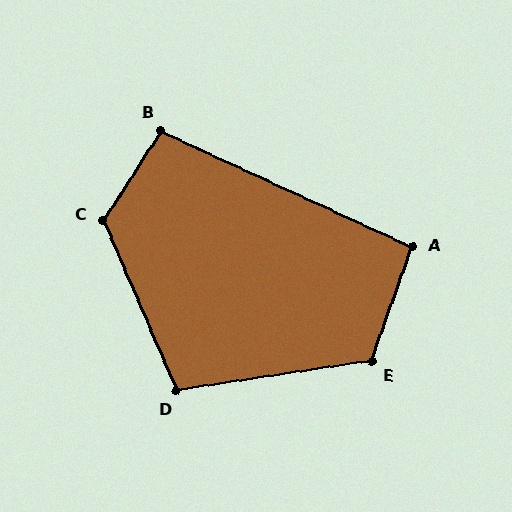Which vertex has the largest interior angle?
C, at approximately 124 degrees.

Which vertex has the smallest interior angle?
A, at approximately 95 degrees.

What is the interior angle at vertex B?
Approximately 98 degrees (obtuse).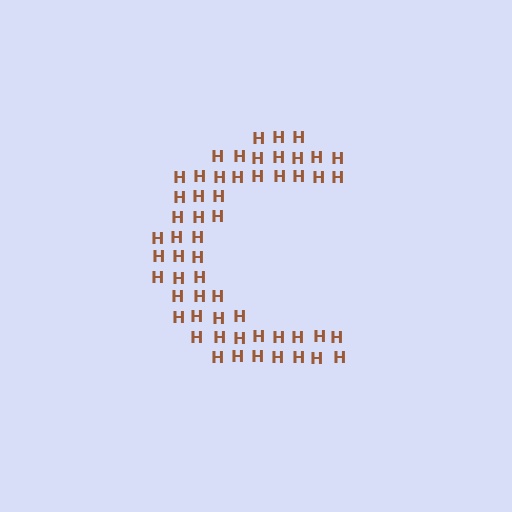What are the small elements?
The small elements are letter H's.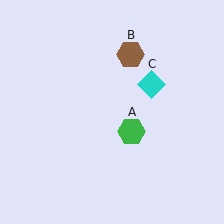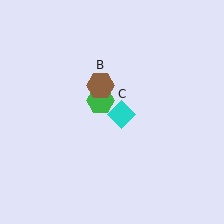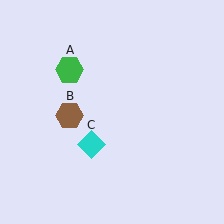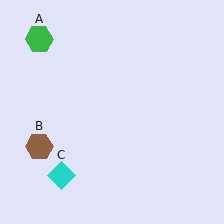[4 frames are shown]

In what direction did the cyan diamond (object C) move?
The cyan diamond (object C) moved down and to the left.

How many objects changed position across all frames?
3 objects changed position: green hexagon (object A), brown hexagon (object B), cyan diamond (object C).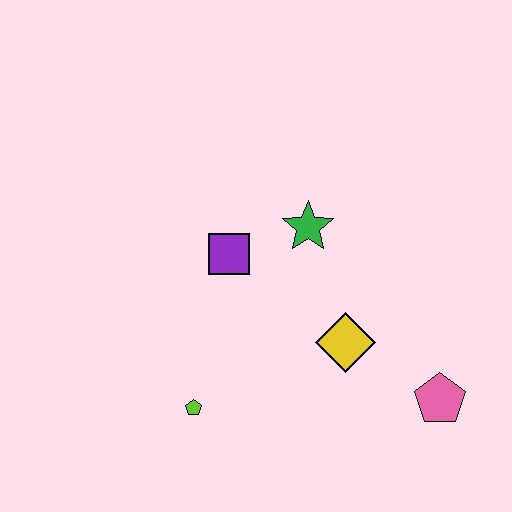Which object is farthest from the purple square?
The pink pentagon is farthest from the purple square.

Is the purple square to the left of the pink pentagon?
Yes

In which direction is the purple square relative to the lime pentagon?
The purple square is above the lime pentagon.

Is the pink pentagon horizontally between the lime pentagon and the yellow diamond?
No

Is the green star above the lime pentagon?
Yes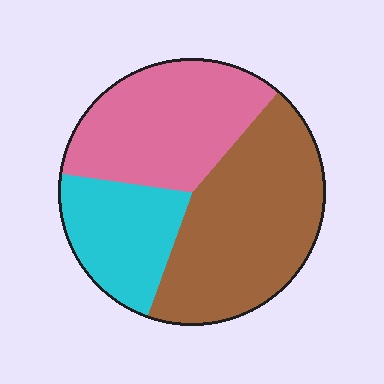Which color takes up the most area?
Brown, at roughly 45%.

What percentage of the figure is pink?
Pink takes up about one third (1/3) of the figure.